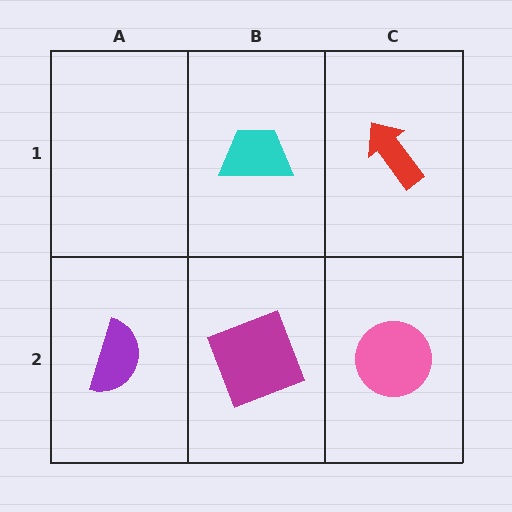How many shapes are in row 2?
3 shapes.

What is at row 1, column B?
A cyan trapezoid.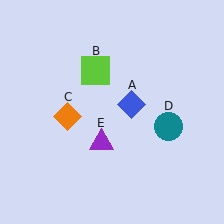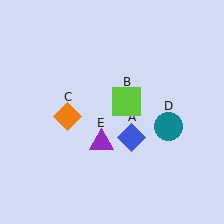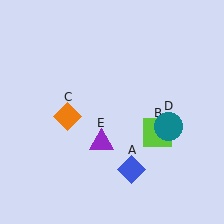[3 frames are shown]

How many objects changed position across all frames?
2 objects changed position: blue diamond (object A), lime square (object B).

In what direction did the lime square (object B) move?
The lime square (object B) moved down and to the right.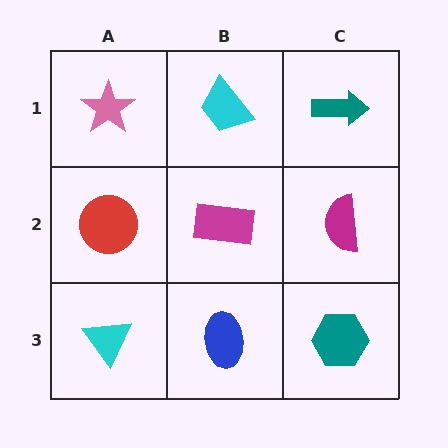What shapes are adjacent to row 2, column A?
A pink star (row 1, column A), a cyan triangle (row 3, column A), a magenta rectangle (row 2, column B).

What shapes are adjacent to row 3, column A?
A red circle (row 2, column A), a blue ellipse (row 3, column B).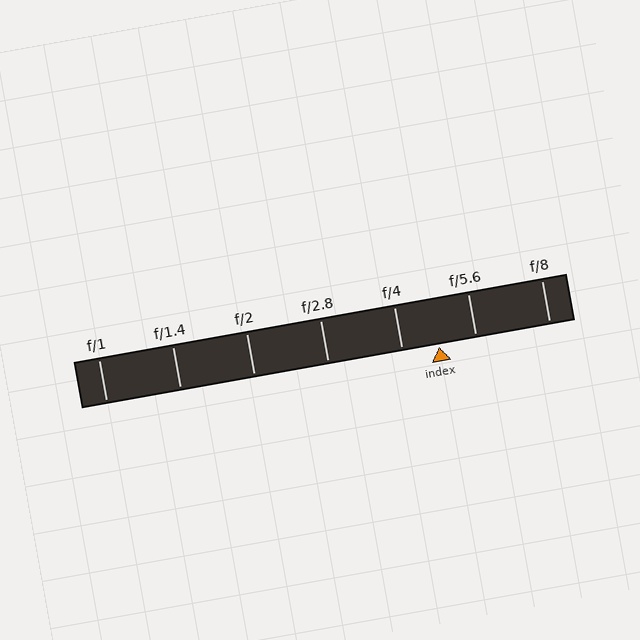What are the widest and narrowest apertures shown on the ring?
The widest aperture shown is f/1 and the narrowest is f/8.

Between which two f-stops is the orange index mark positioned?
The index mark is between f/4 and f/5.6.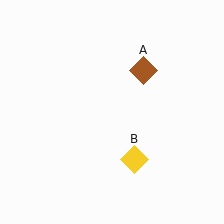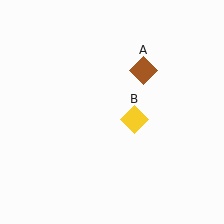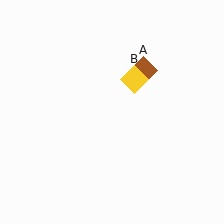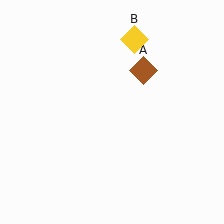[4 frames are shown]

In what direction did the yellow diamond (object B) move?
The yellow diamond (object B) moved up.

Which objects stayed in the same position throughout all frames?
Brown diamond (object A) remained stationary.